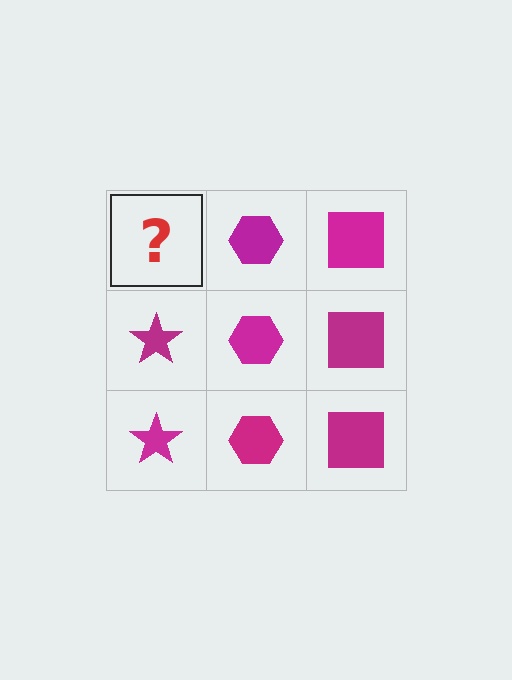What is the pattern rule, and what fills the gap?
The rule is that each column has a consistent shape. The gap should be filled with a magenta star.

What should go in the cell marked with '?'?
The missing cell should contain a magenta star.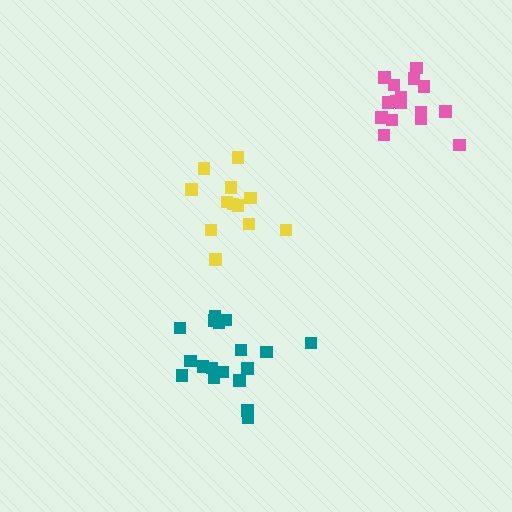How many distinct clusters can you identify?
There are 3 distinct clusters.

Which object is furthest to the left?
The teal cluster is leftmost.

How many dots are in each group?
Group 1: 12 dots, Group 2: 18 dots, Group 3: 16 dots (46 total).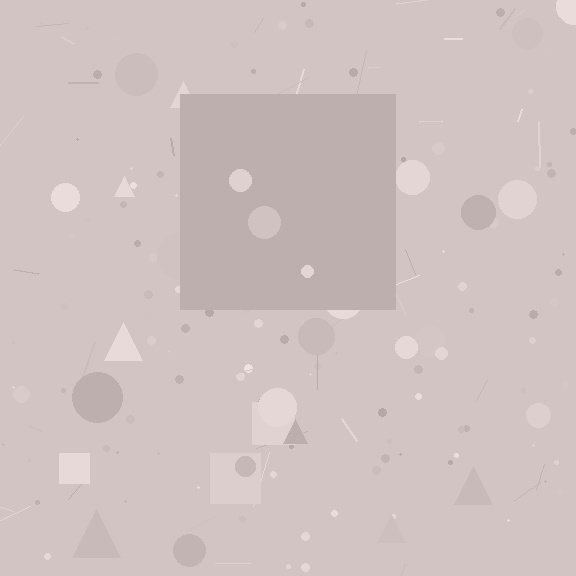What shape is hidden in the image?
A square is hidden in the image.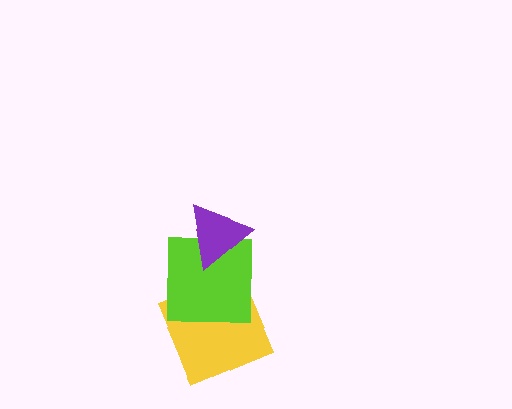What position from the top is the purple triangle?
The purple triangle is 1st from the top.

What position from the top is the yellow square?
The yellow square is 3rd from the top.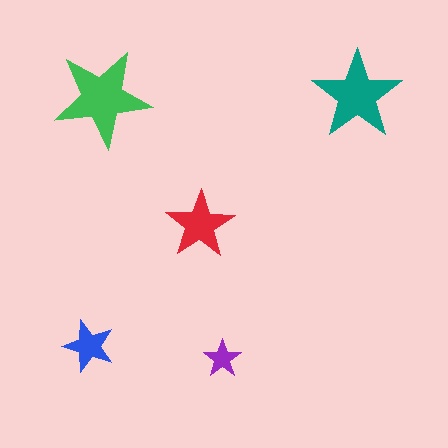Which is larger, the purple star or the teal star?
The teal one.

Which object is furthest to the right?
The teal star is rightmost.